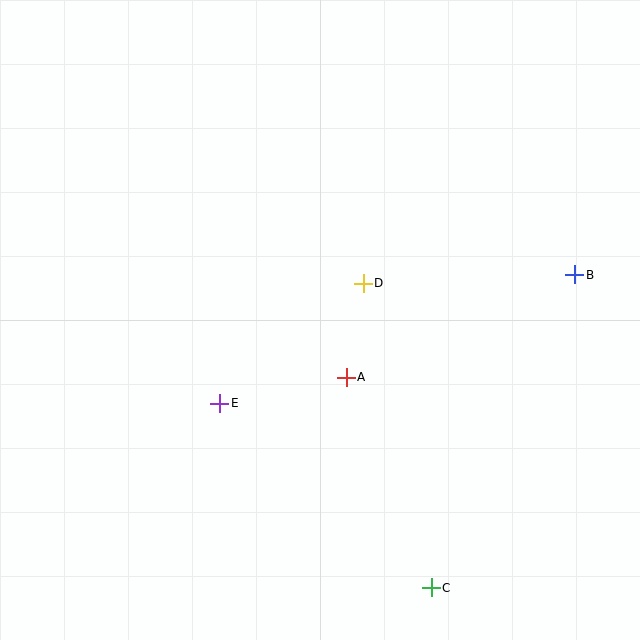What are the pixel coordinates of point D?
Point D is at (363, 283).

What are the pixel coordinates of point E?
Point E is at (220, 403).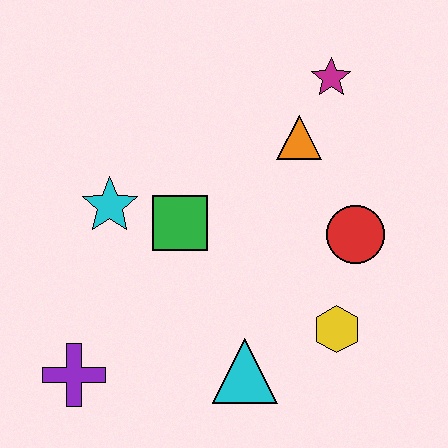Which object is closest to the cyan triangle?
The yellow hexagon is closest to the cyan triangle.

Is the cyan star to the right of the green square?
No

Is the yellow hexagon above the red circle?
No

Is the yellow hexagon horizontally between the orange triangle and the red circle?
Yes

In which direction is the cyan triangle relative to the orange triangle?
The cyan triangle is below the orange triangle.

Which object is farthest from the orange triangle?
The purple cross is farthest from the orange triangle.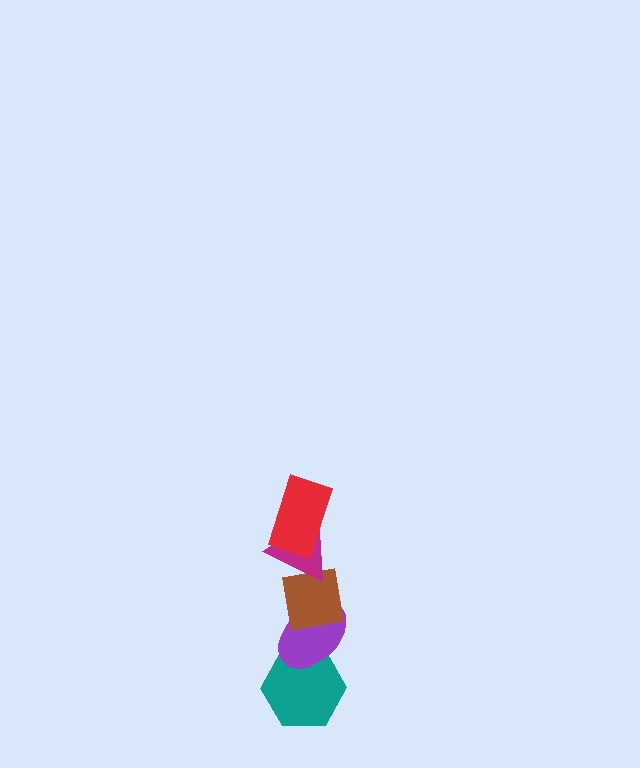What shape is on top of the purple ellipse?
The brown square is on top of the purple ellipse.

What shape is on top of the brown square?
The magenta triangle is on top of the brown square.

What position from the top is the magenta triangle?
The magenta triangle is 2nd from the top.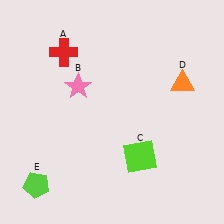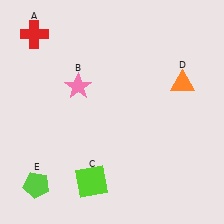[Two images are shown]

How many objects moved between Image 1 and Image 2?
2 objects moved between the two images.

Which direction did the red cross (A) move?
The red cross (A) moved left.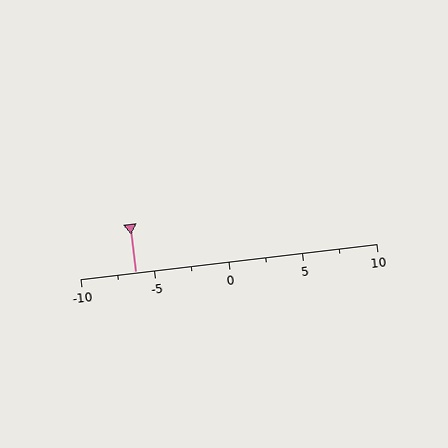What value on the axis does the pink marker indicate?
The marker indicates approximately -6.2.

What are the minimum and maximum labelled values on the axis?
The axis runs from -10 to 10.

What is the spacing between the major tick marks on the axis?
The major ticks are spaced 5 apart.